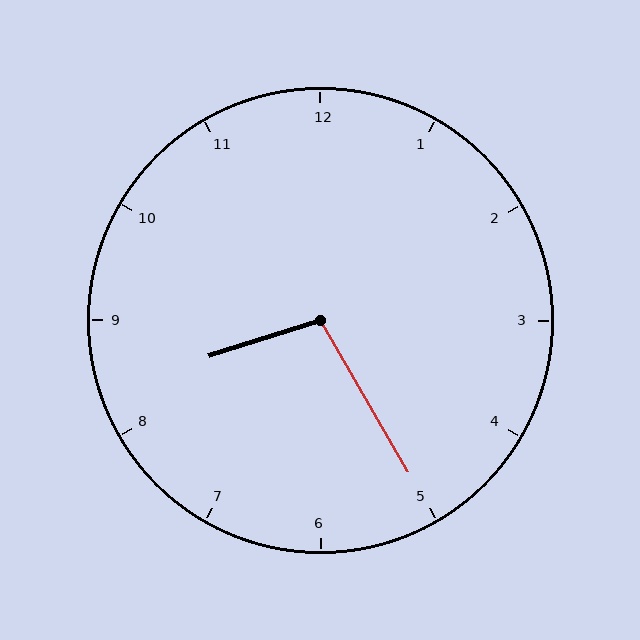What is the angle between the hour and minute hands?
Approximately 102 degrees.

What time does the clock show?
8:25.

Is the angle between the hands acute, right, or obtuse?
It is obtuse.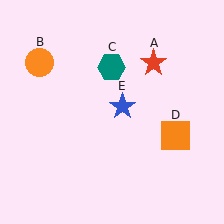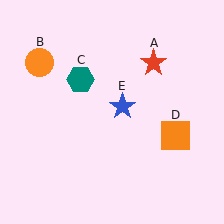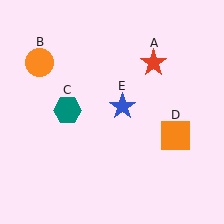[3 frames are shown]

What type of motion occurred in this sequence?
The teal hexagon (object C) rotated counterclockwise around the center of the scene.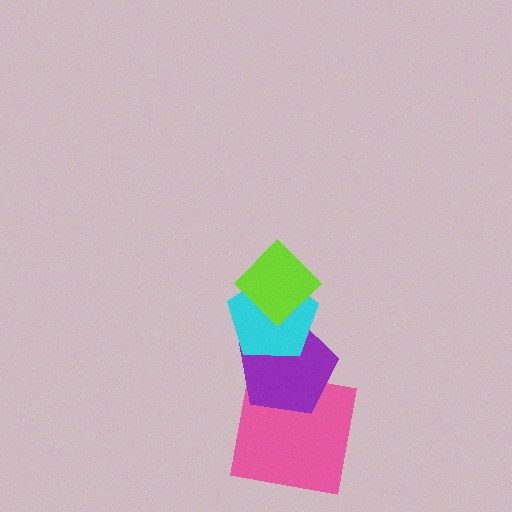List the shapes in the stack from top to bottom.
From top to bottom: the lime diamond, the cyan pentagon, the purple pentagon, the pink square.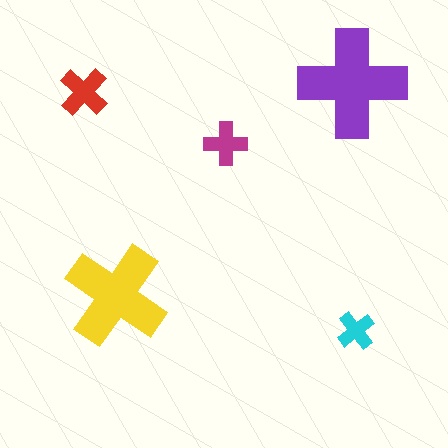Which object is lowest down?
The cyan cross is bottommost.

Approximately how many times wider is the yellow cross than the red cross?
About 2 times wider.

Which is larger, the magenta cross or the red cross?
The red one.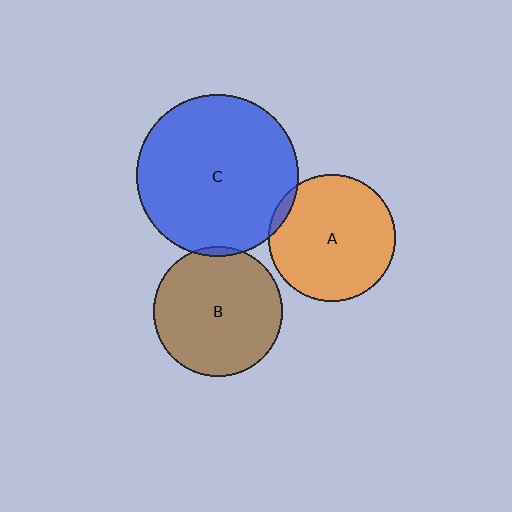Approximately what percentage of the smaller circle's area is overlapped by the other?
Approximately 5%.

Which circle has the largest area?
Circle C (blue).